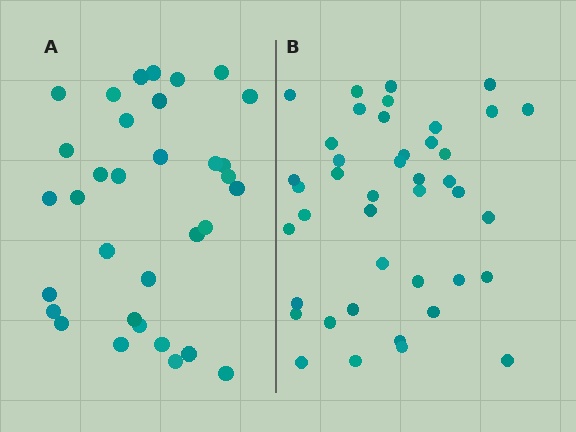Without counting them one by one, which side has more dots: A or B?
Region B (the right region) has more dots.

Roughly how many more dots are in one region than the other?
Region B has roughly 8 or so more dots than region A.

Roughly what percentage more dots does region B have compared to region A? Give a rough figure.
About 25% more.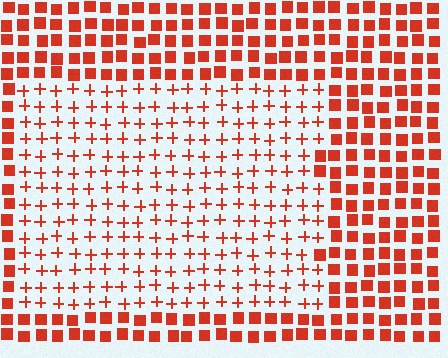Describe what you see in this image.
The image is filled with small red elements arranged in a uniform grid. A rectangle-shaped region contains plus signs, while the surrounding area contains squares. The boundary is defined purely by the change in element shape.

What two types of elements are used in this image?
The image uses plus signs inside the rectangle region and squares outside it.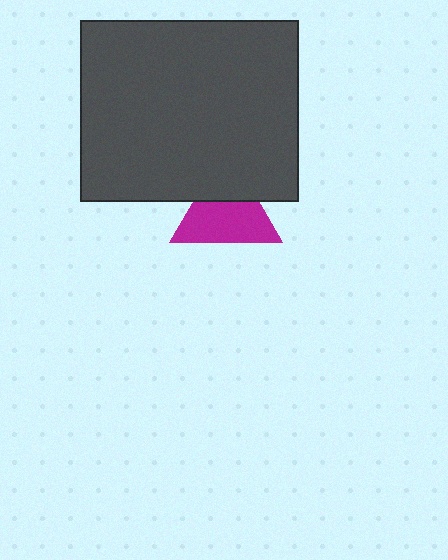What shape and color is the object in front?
The object in front is a dark gray rectangle.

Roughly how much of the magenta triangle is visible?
Most of it is visible (roughly 67%).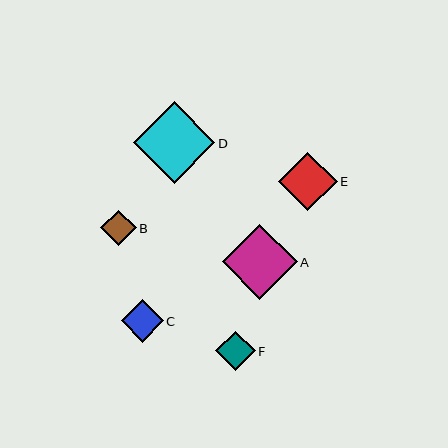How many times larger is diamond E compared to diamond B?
Diamond E is approximately 1.6 times the size of diamond B.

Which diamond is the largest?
Diamond D is the largest with a size of approximately 81 pixels.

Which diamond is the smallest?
Diamond B is the smallest with a size of approximately 35 pixels.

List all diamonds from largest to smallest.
From largest to smallest: D, A, E, C, F, B.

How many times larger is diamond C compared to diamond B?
Diamond C is approximately 1.2 times the size of diamond B.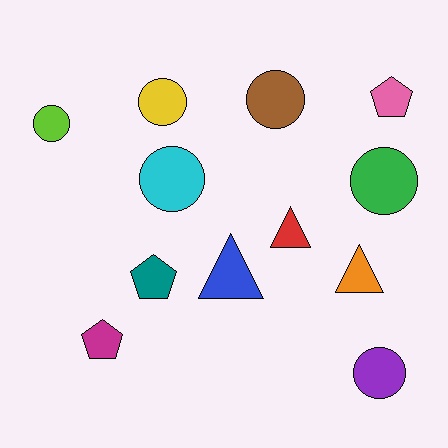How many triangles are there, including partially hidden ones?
There are 3 triangles.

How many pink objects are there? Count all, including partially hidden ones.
There is 1 pink object.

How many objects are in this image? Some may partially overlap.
There are 12 objects.